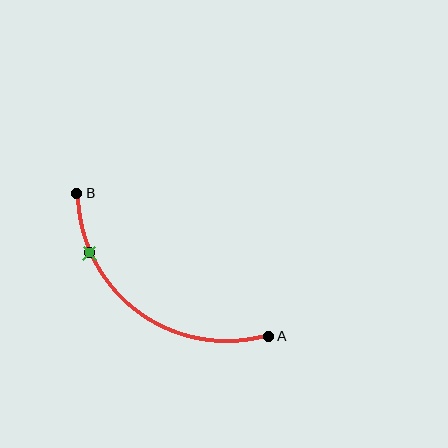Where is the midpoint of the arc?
The arc midpoint is the point on the curve farthest from the straight line joining A and B. It sits below and to the left of that line.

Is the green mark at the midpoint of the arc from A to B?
No. The green mark lies on the arc but is closer to endpoint B. The arc midpoint would be at the point on the curve equidistant along the arc from both A and B.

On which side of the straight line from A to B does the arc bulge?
The arc bulges below and to the left of the straight line connecting A and B.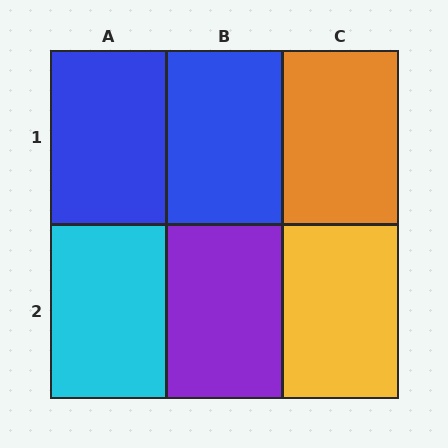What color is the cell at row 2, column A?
Cyan.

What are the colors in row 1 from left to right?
Blue, blue, orange.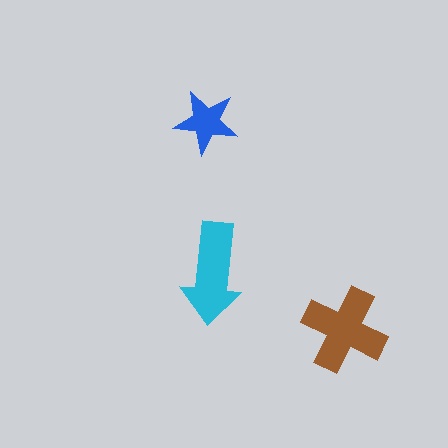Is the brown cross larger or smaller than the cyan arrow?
Larger.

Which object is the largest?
The brown cross.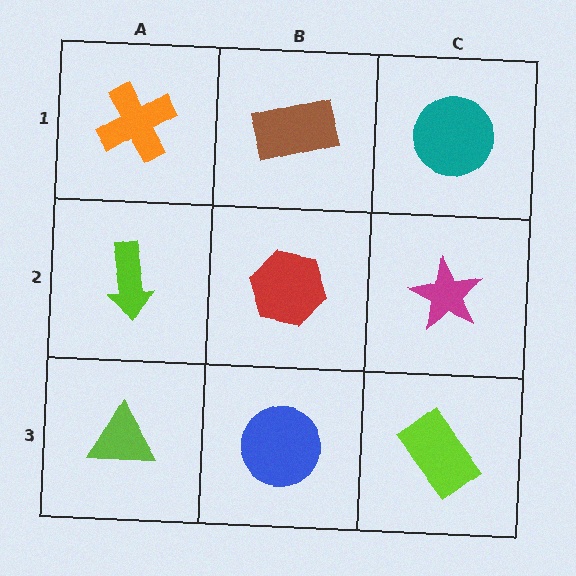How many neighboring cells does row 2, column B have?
4.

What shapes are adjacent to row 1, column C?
A magenta star (row 2, column C), a brown rectangle (row 1, column B).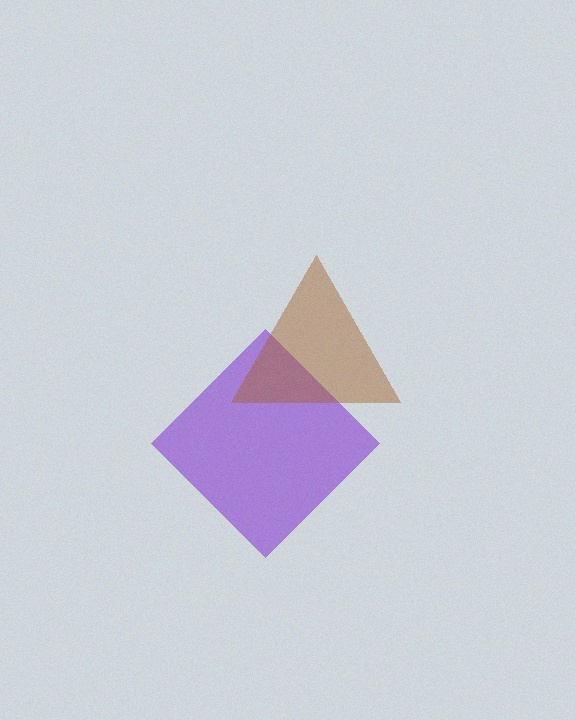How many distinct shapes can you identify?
There are 2 distinct shapes: a purple diamond, a brown triangle.